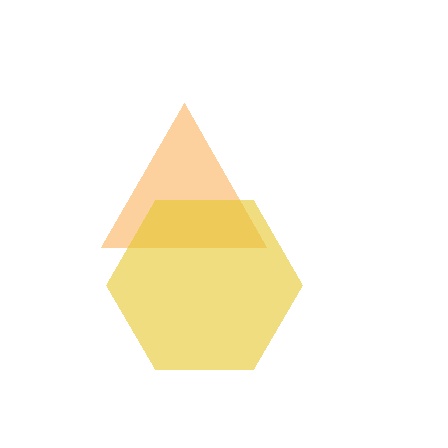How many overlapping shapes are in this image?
There are 2 overlapping shapes in the image.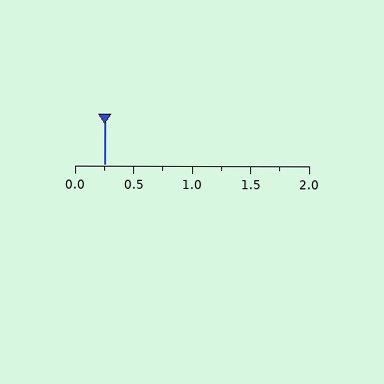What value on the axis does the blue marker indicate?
The marker indicates approximately 0.25.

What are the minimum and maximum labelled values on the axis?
The axis runs from 0.0 to 2.0.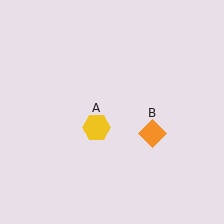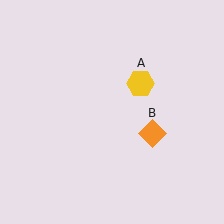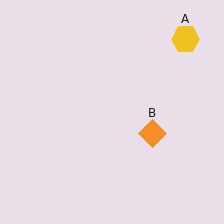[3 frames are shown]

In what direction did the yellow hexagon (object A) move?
The yellow hexagon (object A) moved up and to the right.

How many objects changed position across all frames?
1 object changed position: yellow hexagon (object A).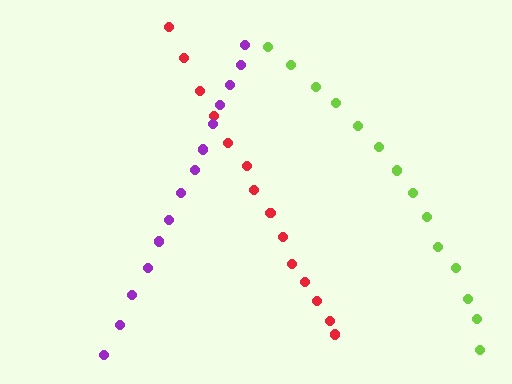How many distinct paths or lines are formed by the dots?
There are 3 distinct paths.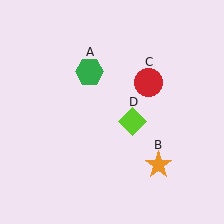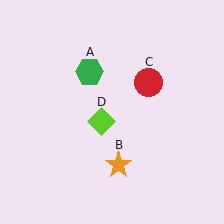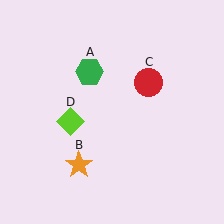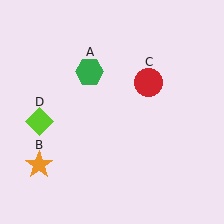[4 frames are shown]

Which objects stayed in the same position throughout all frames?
Green hexagon (object A) and red circle (object C) remained stationary.